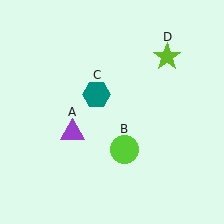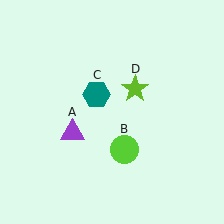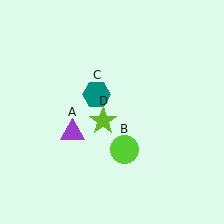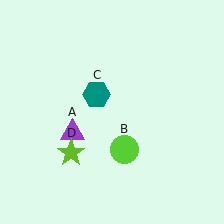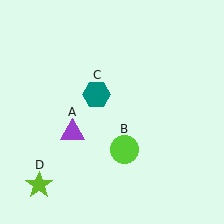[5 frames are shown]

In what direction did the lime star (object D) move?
The lime star (object D) moved down and to the left.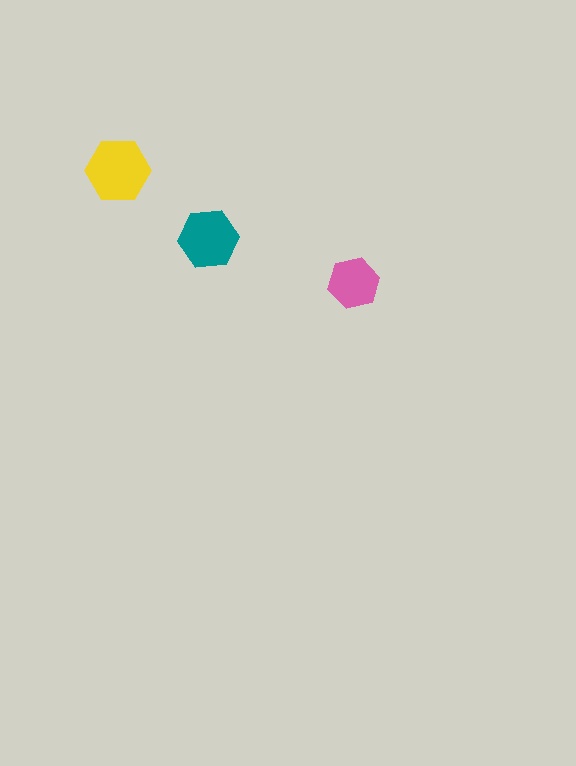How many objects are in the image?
There are 3 objects in the image.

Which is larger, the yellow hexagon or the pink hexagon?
The yellow one.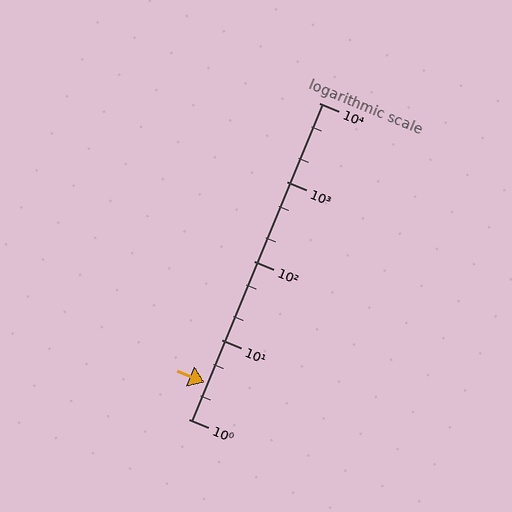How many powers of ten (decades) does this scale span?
The scale spans 4 decades, from 1 to 10000.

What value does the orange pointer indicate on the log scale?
The pointer indicates approximately 2.9.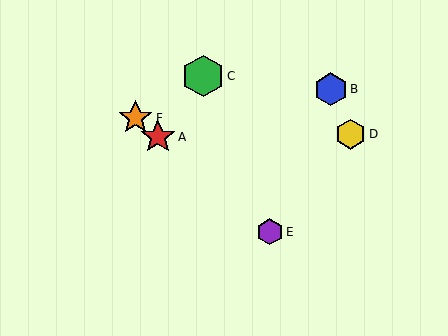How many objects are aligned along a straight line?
3 objects (A, E, F) are aligned along a straight line.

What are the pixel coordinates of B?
Object B is at (331, 89).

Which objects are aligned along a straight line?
Objects A, E, F are aligned along a straight line.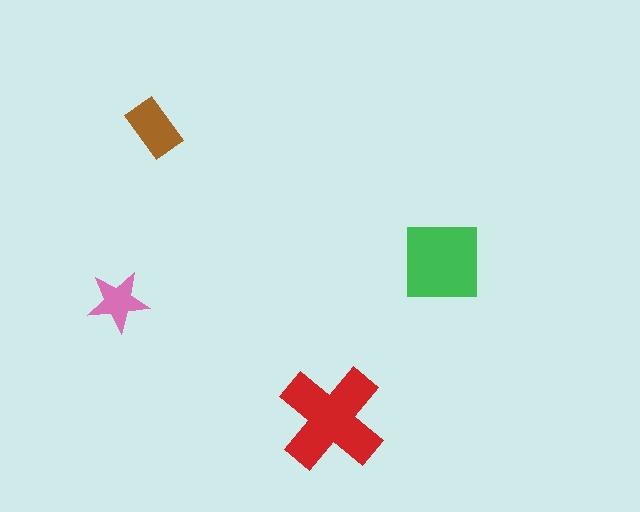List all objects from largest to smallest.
The red cross, the green square, the brown rectangle, the pink star.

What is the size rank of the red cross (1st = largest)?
1st.